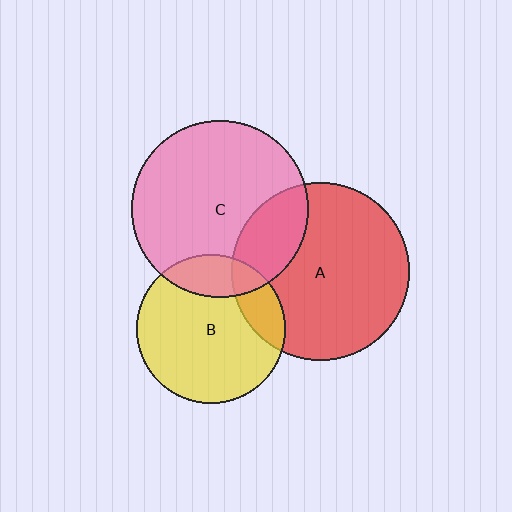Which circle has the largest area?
Circle A (red).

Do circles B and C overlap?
Yes.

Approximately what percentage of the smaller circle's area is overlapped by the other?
Approximately 20%.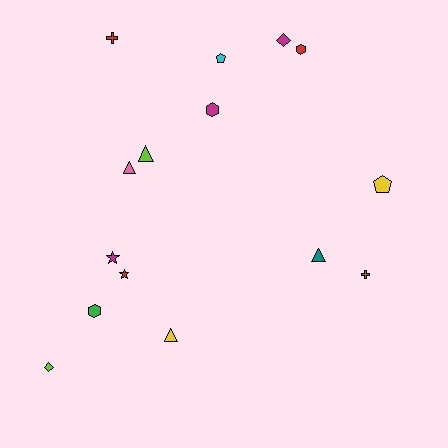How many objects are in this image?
There are 15 objects.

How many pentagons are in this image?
There are 2 pentagons.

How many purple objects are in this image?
There are no purple objects.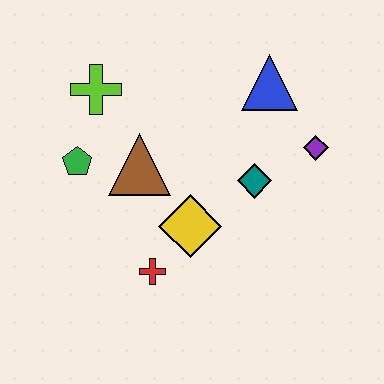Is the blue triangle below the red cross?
No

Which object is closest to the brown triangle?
The green pentagon is closest to the brown triangle.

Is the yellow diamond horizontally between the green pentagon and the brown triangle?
No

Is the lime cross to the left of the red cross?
Yes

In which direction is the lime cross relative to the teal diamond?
The lime cross is to the left of the teal diamond.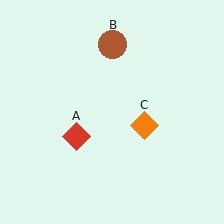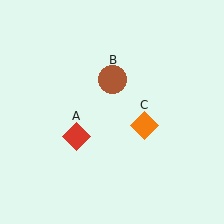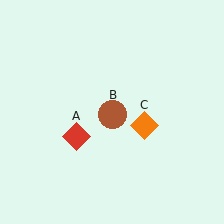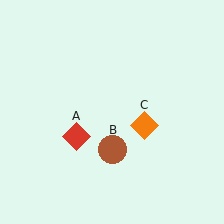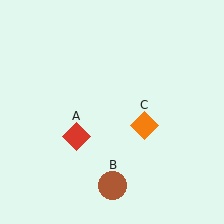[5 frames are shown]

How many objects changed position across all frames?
1 object changed position: brown circle (object B).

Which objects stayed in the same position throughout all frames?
Red diamond (object A) and orange diamond (object C) remained stationary.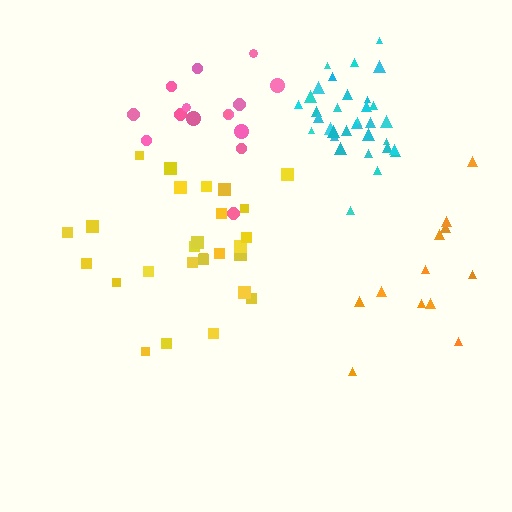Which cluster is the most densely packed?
Cyan.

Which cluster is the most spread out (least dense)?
Orange.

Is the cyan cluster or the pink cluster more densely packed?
Cyan.